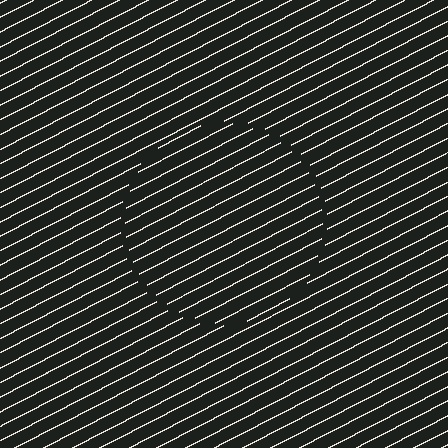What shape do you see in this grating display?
An illusory circle. The interior of the shape contains the same grating, shifted by half a period — the contour is defined by the phase discontinuity where line-ends from the inner and outer gratings abut.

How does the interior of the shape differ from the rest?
The interior of the shape contains the same grating, shifted by half a period — the contour is defined by the phase discontinuity where line-ends from the inner and outer gratings abut.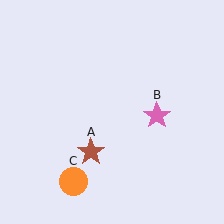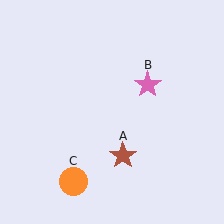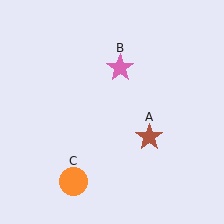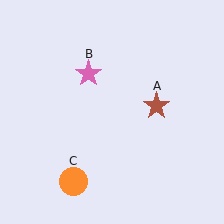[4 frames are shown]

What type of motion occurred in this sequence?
The brown star (object A), pink star (object B) rotated counterclockwise around the center of the scene.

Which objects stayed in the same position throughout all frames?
Orange circle (object C) remained stationary.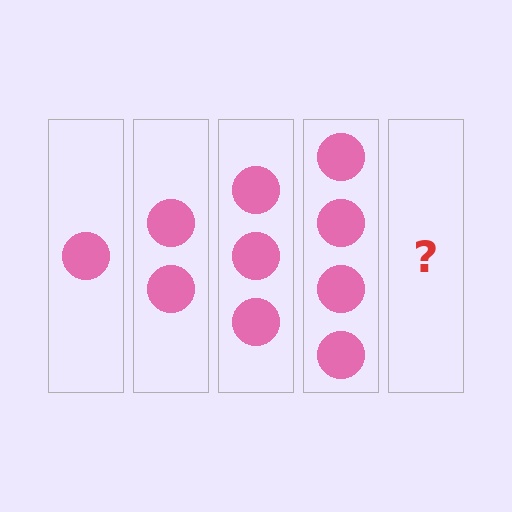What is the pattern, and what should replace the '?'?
The pattern is that each step adds one more circle. The '?' should be 5 circles.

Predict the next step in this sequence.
The next step is 5 circles.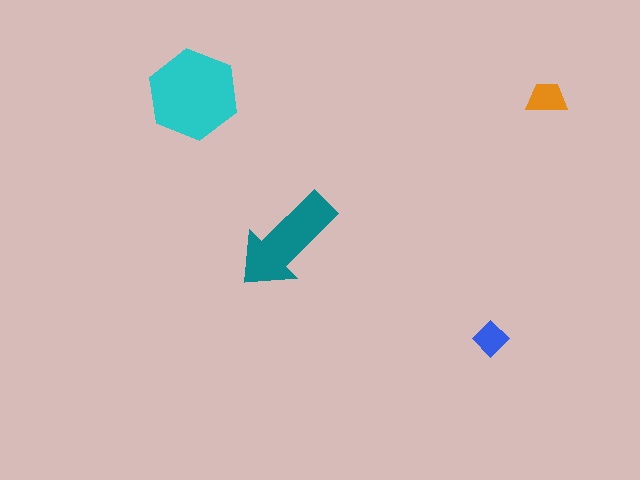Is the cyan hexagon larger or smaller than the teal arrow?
Larger.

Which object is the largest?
The cyan hexagon.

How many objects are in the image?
There are 4 objects in the image.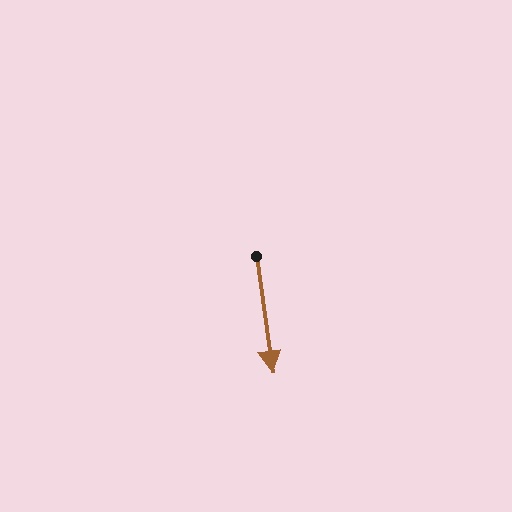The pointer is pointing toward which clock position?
Roughly 6 o'clock.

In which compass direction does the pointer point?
South.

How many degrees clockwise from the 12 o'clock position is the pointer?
Approximately 172 degrees.